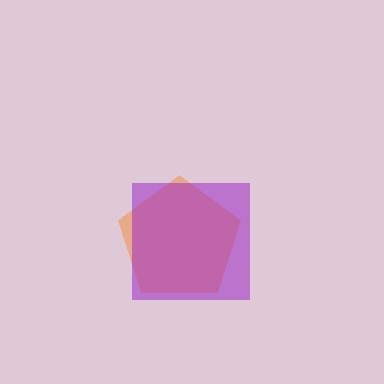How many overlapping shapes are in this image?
There are 2 overlapping shapes in the image.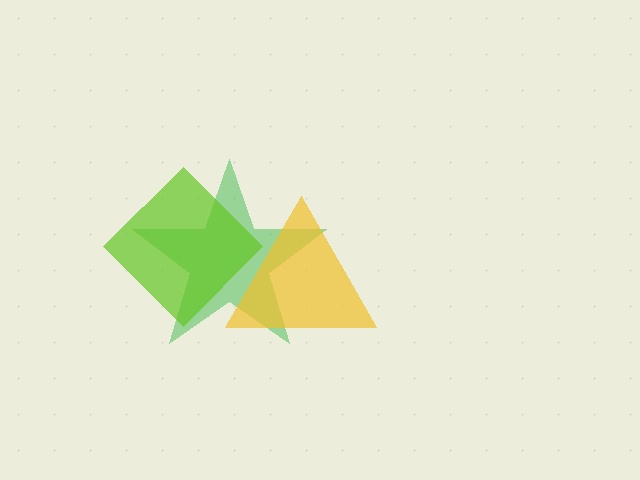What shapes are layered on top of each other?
The layered shapes are: a green star, a lime diamond, a yellow triangle.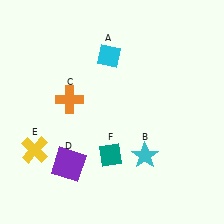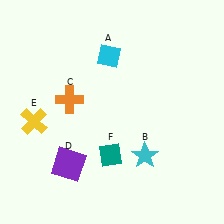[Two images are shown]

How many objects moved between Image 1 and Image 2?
1 object moved between the two images.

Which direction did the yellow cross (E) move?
The yellow cross (E) moved up.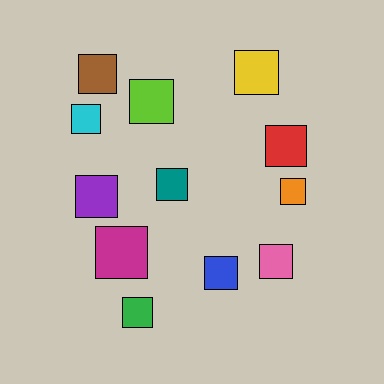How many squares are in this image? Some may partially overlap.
There are 12 squares.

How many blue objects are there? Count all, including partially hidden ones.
There is 1 blue object.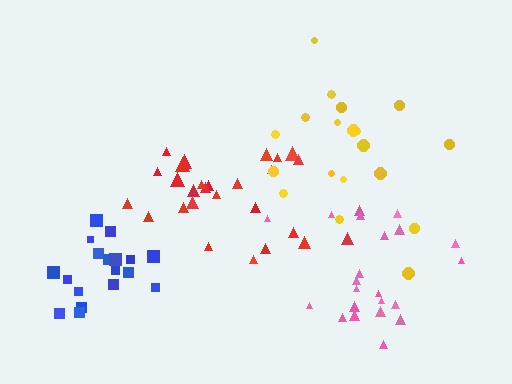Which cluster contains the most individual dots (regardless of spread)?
Red (27).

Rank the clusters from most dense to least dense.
blue, red, pink, yellow.